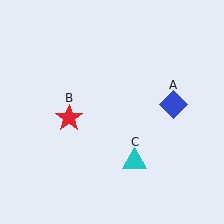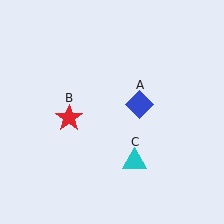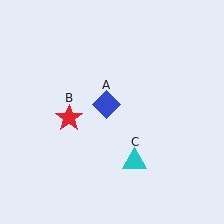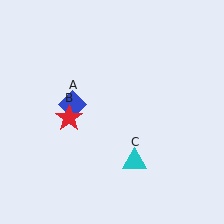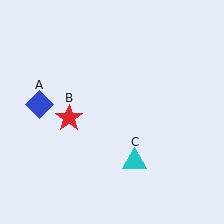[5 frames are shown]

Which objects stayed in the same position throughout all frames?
Red star (object B) and cyan triangle (object C) remained stationary.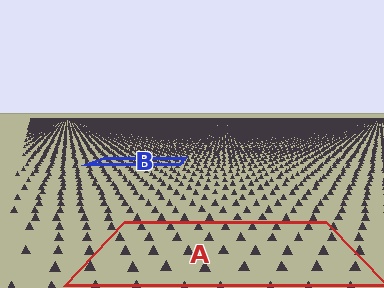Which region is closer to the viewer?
Region A is closer. The texture elements there are larger and more spread out.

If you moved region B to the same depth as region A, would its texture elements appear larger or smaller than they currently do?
They would appear larger. At a closer depth, the same texture elements are projected at a bigger on-screen size.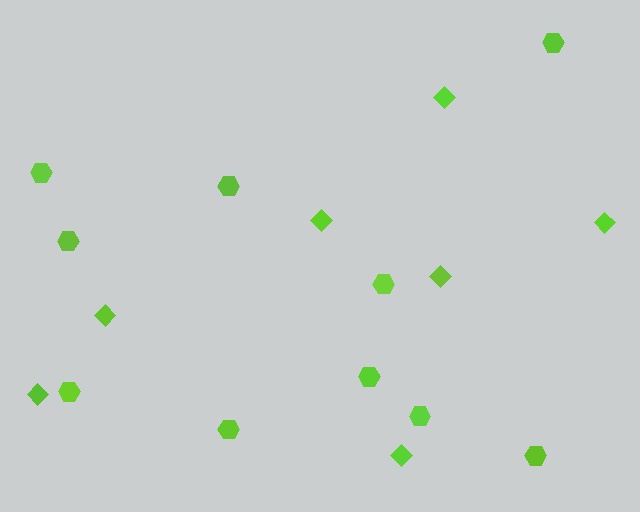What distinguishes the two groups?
There are 2 groups: one group of diamonds (7) and one group of hexagons (10).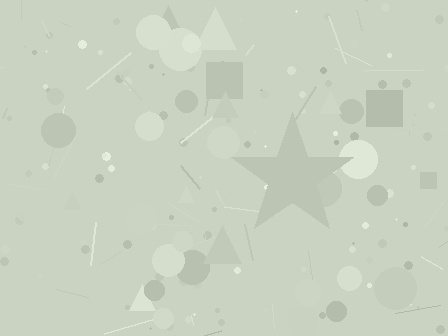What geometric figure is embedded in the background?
A star is embedded in the background.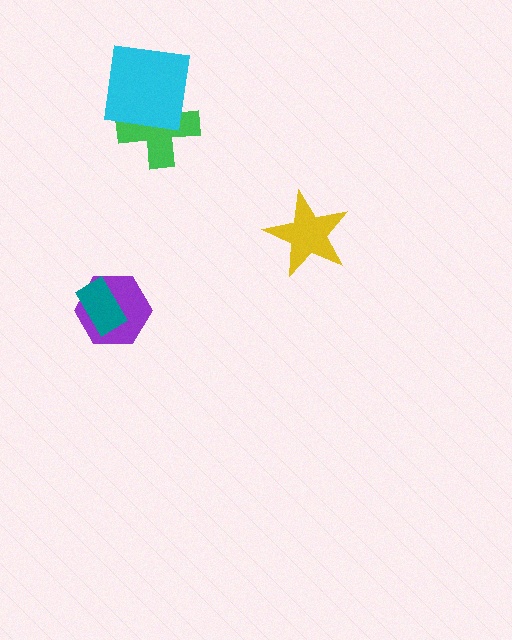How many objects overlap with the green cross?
1 object overlaps with the green cross.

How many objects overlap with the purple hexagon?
1 object overlaps with the purple hexagon.